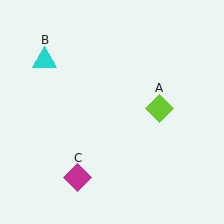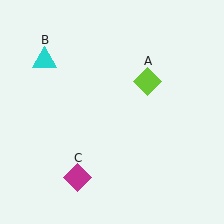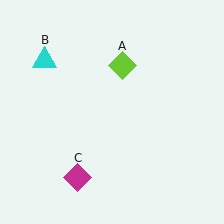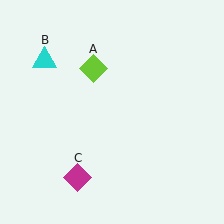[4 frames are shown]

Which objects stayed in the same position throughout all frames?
Cyan triangle (object B) and magenta diamond (object C) remained stationary.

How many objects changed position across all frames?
1 object changed position: lime diamond (object A).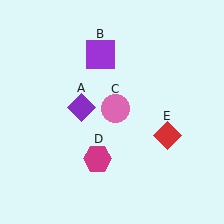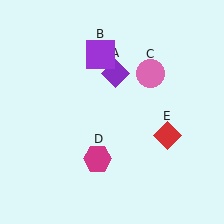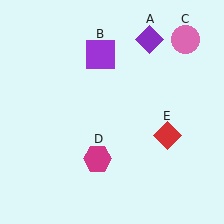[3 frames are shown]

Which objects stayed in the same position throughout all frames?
Purple square (object B) and magenta hexagon (object D) and red diamond (object E) remained stationary.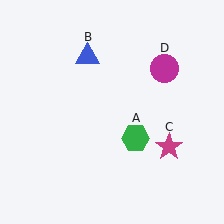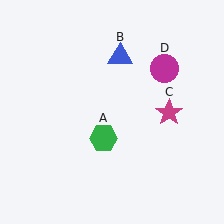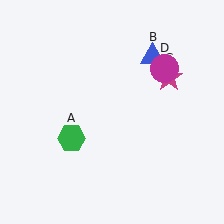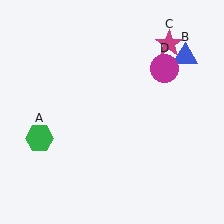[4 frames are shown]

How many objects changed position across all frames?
3 objects changed position: green hexagon (object A), blue triangle (object B), magenta star (object C).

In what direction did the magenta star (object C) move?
The magenta star (object C) moved up.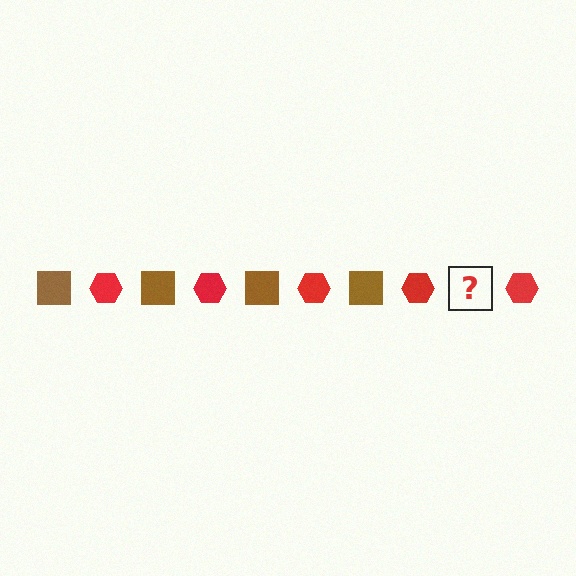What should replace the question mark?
The question mark should be replaced with a brown square.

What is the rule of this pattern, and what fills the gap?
The rule is that the pattern alternates between brown square and red hexagon. The gap should be filled with a brown square.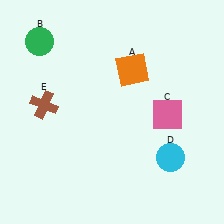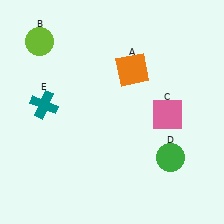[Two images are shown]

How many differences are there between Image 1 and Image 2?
There are 3 differences between the two images.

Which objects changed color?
B changed from green to lime. D changed from cyan to green. E changed from brown to teal.